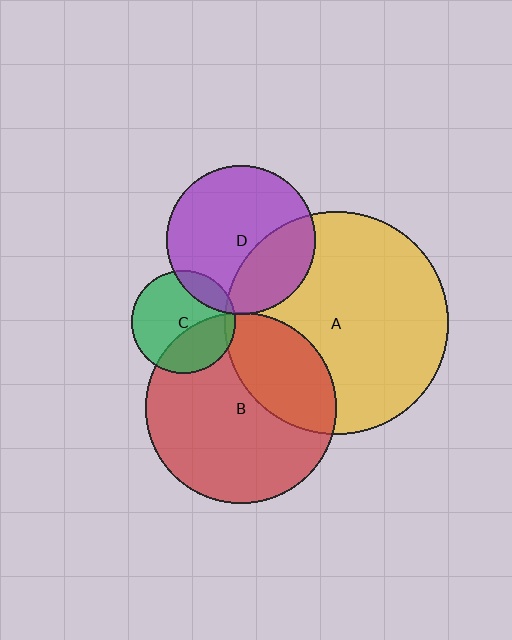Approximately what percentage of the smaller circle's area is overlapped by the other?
Approximately 35%.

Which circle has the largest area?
Circle A (yellow).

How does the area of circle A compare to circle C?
Approximately 4.7 times.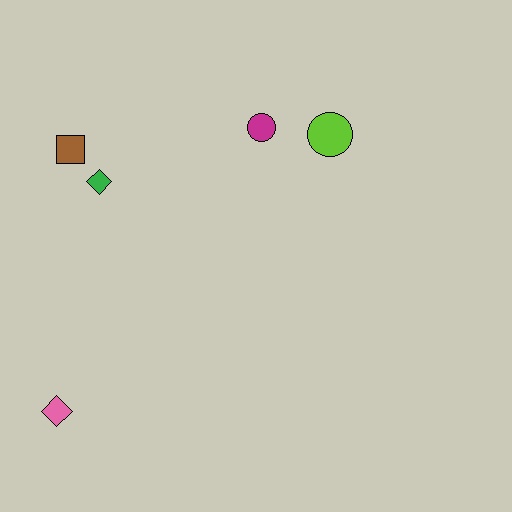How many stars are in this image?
There are no stars.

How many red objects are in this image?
There are no red objects.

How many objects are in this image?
There are 5 objects.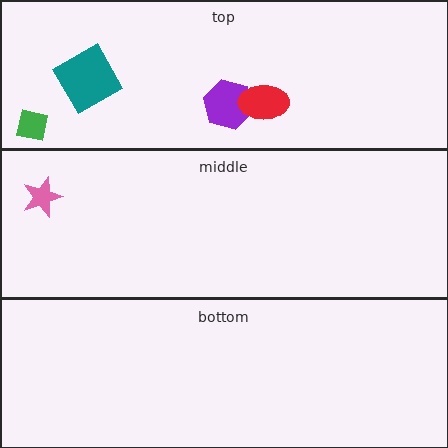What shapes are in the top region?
The green square, the purple hexagon, the teal square, the red ellipse.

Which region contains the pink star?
The middle region.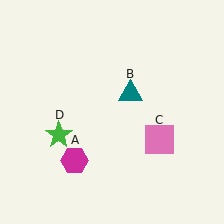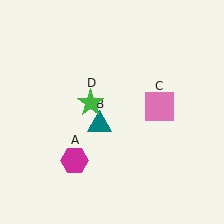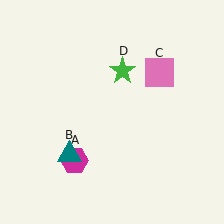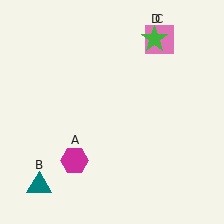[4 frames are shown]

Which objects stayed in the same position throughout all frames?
Magenta hexagon (object A) remained stationary.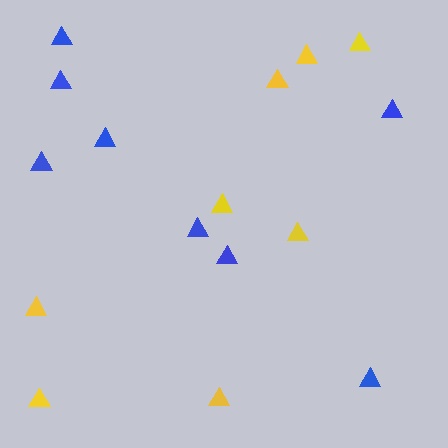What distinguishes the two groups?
There are 2 groups: one group of blue triangles (8) and one group of yellow triangles (8).